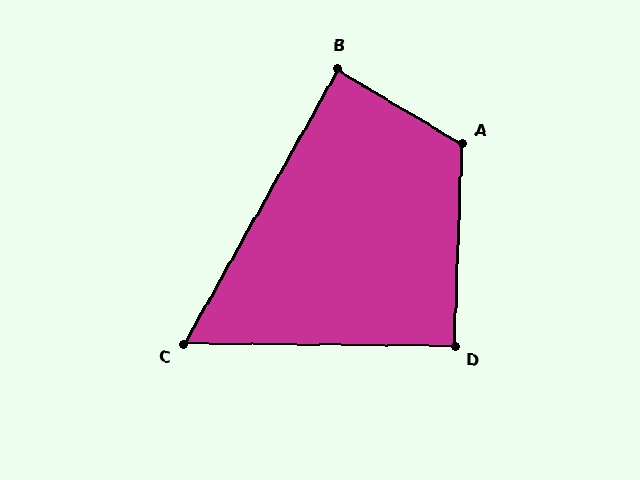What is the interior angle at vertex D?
Approximately 92 degrees (approximately right).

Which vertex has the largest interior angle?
A, at approximately 119 degrees.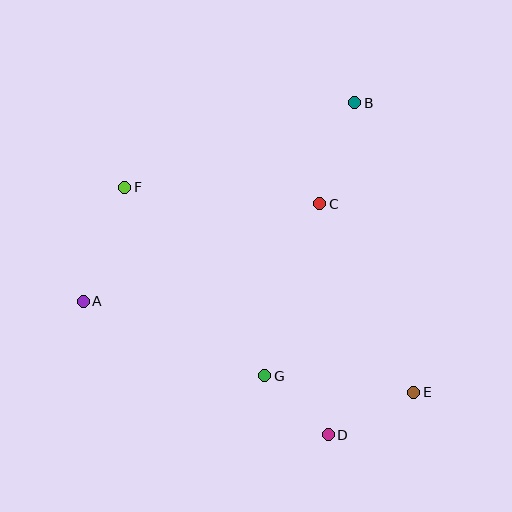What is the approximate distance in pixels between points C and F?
The distance between C and F is approximately 196 pixels.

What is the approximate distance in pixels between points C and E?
The distance between C and E is approximately 210 pixels.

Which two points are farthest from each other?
Points E and F are farthest from each other.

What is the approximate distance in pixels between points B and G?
The distance between B and G is approximately 287 pixels.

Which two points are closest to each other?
Points D and G are closest to each other.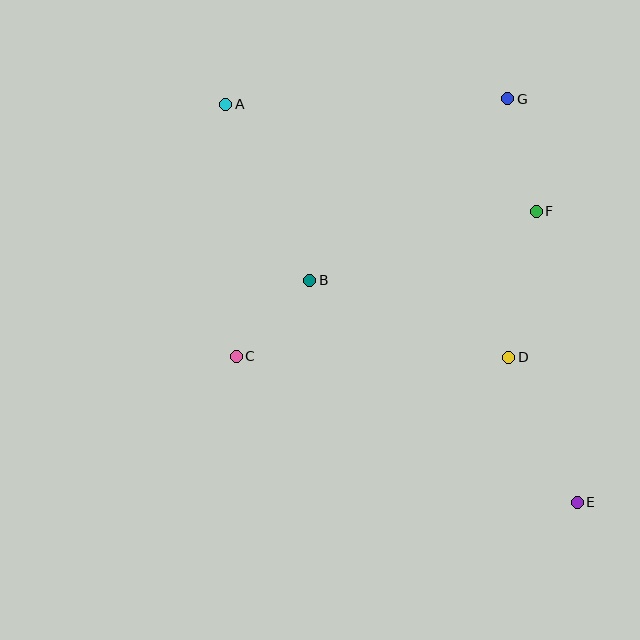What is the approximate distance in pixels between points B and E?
The distance between B and E is approximately 348 pixels.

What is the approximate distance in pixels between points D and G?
The distance between D and G is approximately 258 pixels.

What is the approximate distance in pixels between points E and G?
The distance between E and G is approximately 410 pixels.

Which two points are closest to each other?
Points B and C are closest to each other.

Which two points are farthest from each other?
Points A and E are farthest from each other.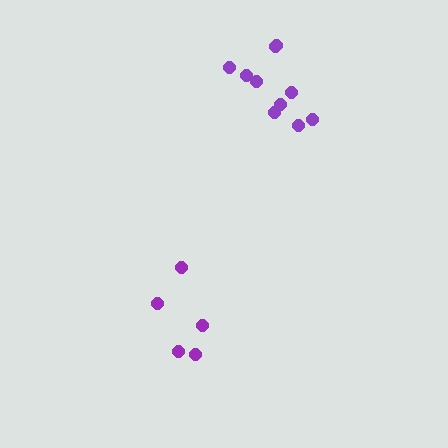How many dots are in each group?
Group 1: 10 dots, Group 2: 5 dots (15 total).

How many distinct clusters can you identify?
There are 2 distinct clusters.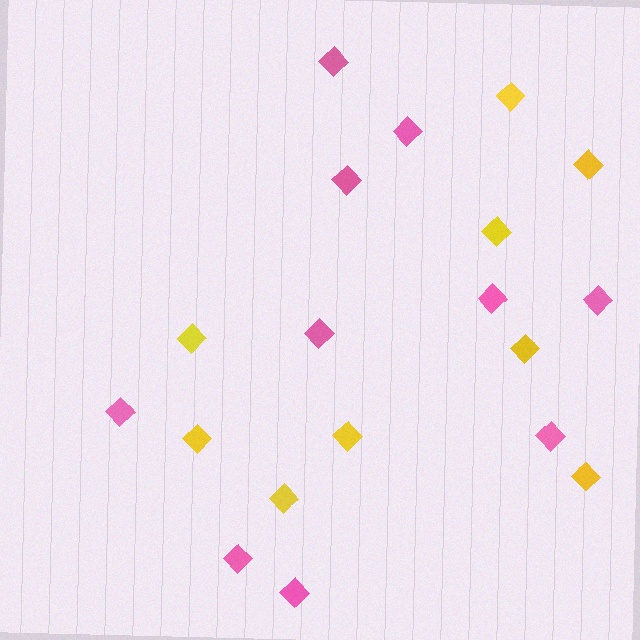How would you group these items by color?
There are 2 groups: one group of pink diamonds (10) and one group of yellow diamonds (9).